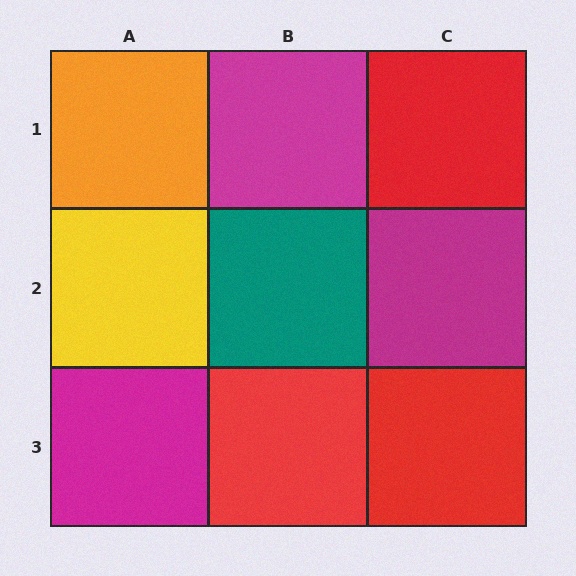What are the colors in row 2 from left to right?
Yellow, teal, magenta.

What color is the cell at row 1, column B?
Magenta.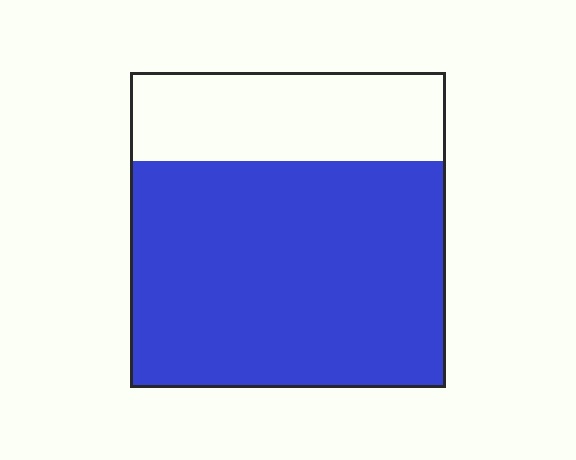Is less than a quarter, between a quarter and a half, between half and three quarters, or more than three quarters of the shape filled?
Between half and three quarters.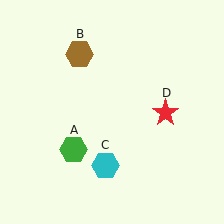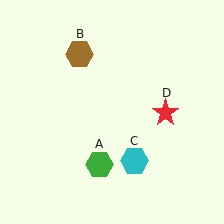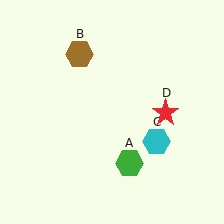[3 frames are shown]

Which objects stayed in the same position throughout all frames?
Brown hexagon (object B) and red star (object D) remained stationary.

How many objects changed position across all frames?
2 objects changed position: green hexagon (object A), cyan hexagon (object C).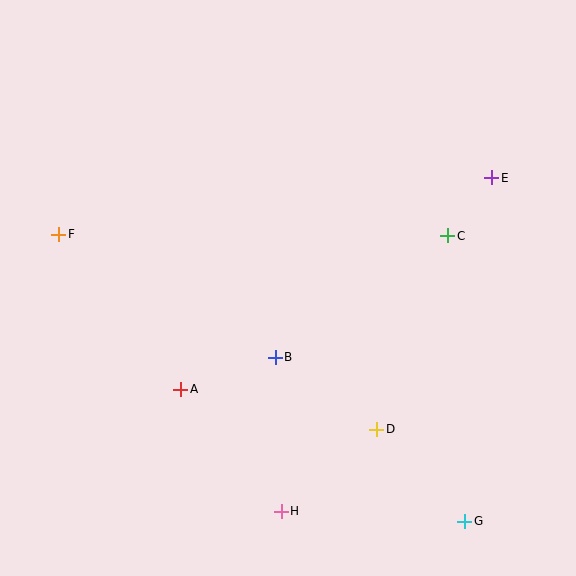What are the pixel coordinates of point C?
Point C is at (448, 236).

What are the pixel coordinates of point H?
Point H is at (281, 511).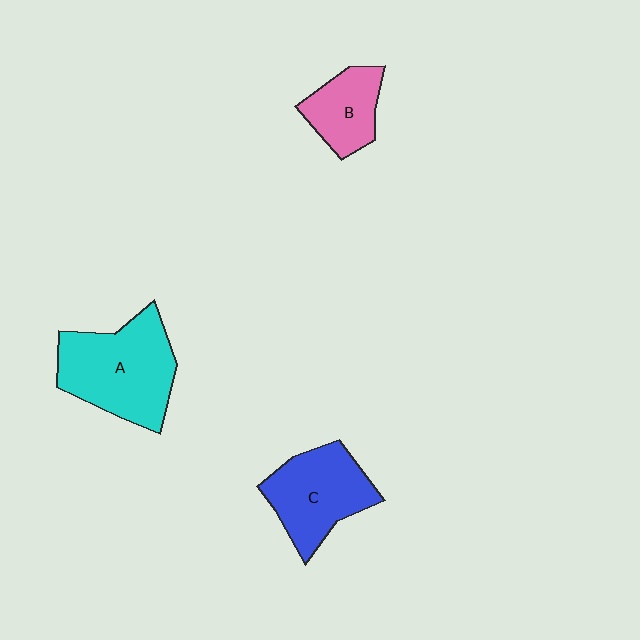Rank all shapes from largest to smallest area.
From largest to smallest: A (cyan), C (blue), B (pink).